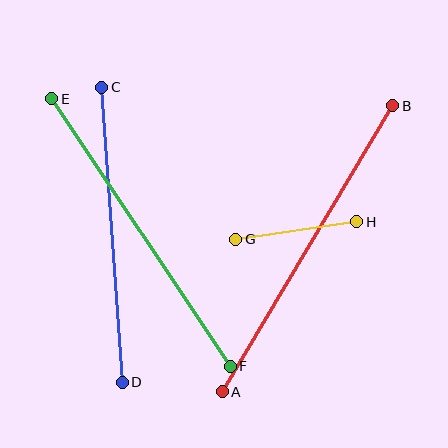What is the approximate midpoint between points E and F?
The midpoint is at approximately (141, 232) pixels.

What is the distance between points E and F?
The distance is approximately 321 pixels.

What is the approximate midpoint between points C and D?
The midpoint is at approximately (112, 235) pixels.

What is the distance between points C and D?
The distance is approximately 296 pixels.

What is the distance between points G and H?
The distance is approximately 122 pixels.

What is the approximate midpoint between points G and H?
The midpoint is at approximately (296, 231) pixels.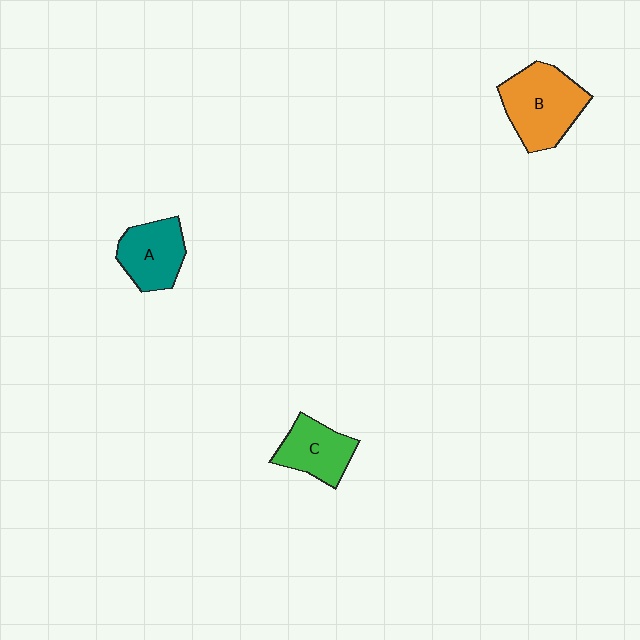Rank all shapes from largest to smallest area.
From largest to smallest: B (orange), A (teal), C (green).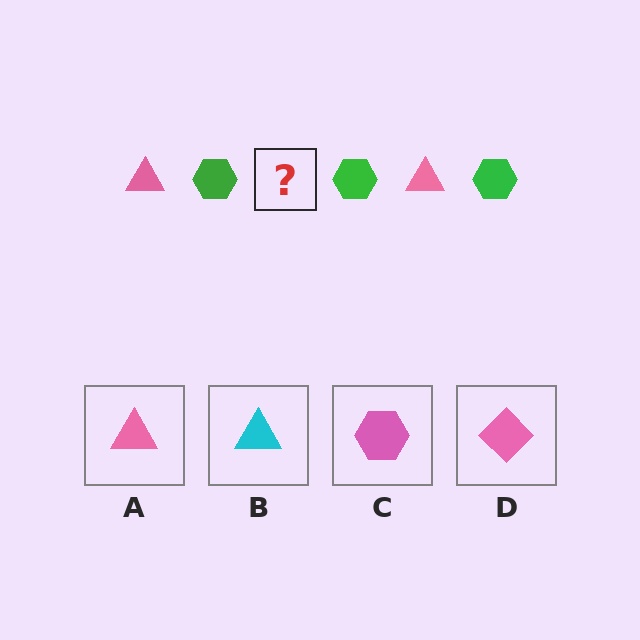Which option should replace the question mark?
Option A.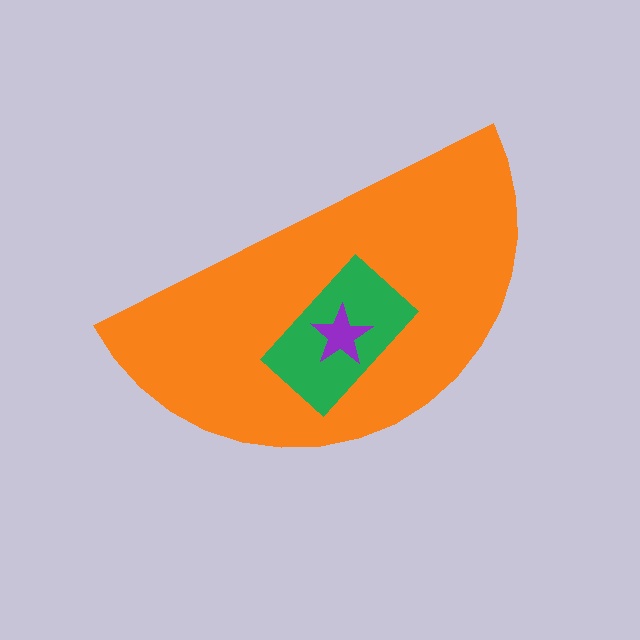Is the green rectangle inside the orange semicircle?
Yes.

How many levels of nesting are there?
3.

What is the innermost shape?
The purple star.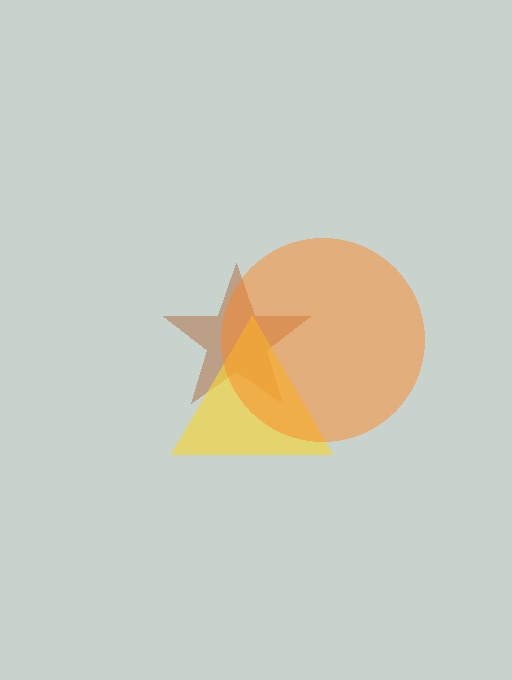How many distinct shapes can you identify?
There are 3 distinct shapes: a brown star, a yellow triangle, an orange circle.